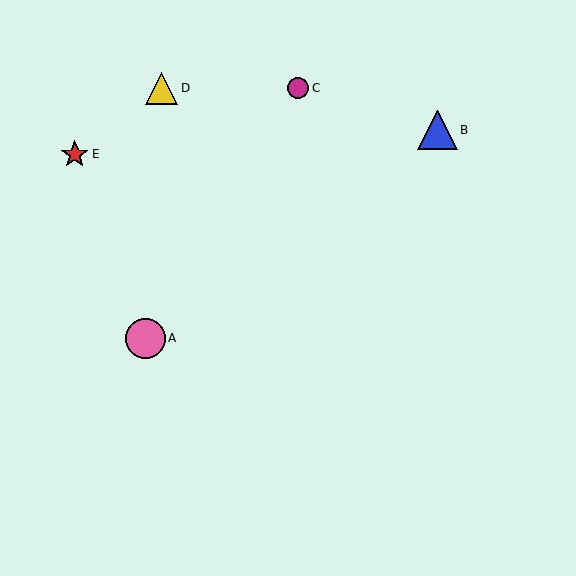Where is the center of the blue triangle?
The center of the blue triangle is at (437, 130).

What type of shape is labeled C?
Shape C is a magenta circle.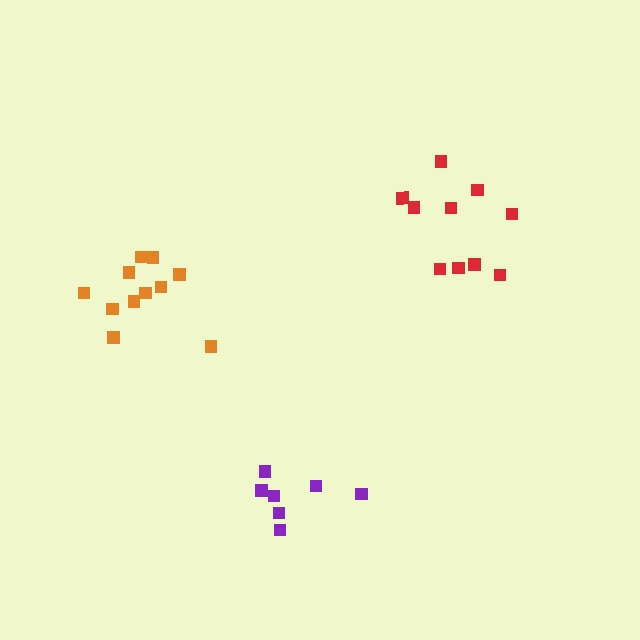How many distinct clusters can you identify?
There are 3 distinct clusters.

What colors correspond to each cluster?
The clusters are colored: purple, red, orange.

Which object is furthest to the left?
The orange cluster is leftmost.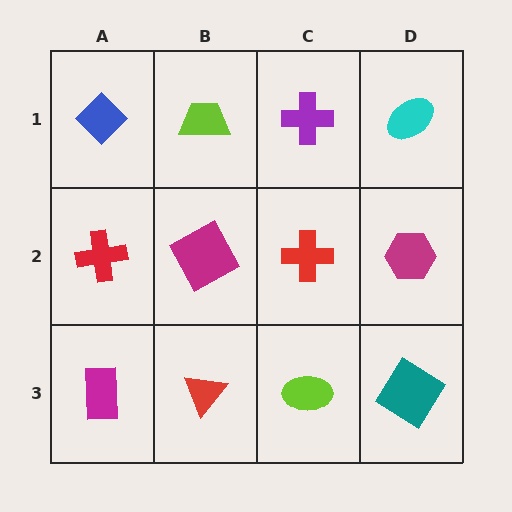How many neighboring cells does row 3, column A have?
2.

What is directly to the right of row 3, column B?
A lime ellipse.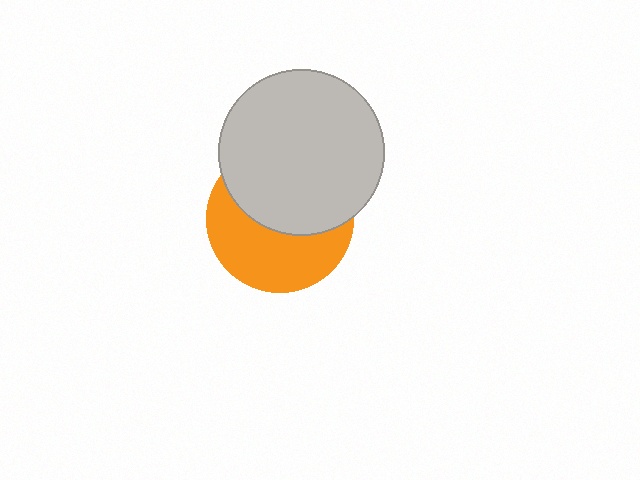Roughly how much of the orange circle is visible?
About half of it is visible (roughly 49%).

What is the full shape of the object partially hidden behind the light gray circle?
The partially hidden object is an orange circle.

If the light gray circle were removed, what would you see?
You would see the complete orange circle.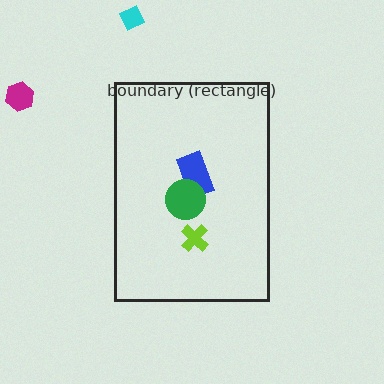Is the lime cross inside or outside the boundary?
Inside.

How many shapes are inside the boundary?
4 inside, 2 outside.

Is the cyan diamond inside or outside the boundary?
Outside.